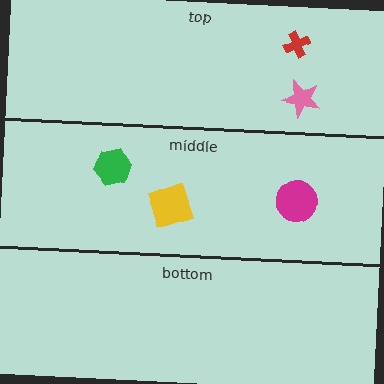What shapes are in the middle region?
The magenta circle, the green hexagon, the yellow square.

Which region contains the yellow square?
The middle region.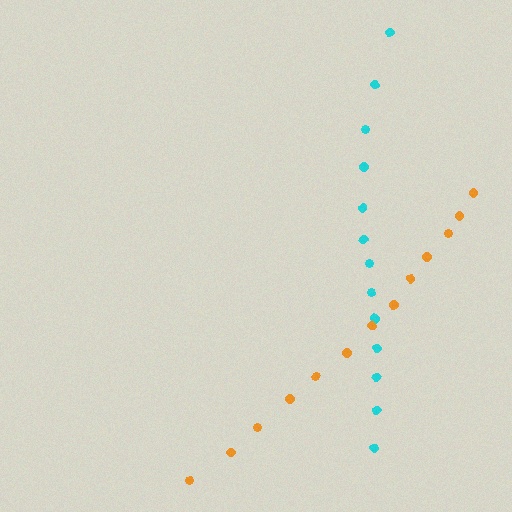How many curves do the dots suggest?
There are 2 distinct paths.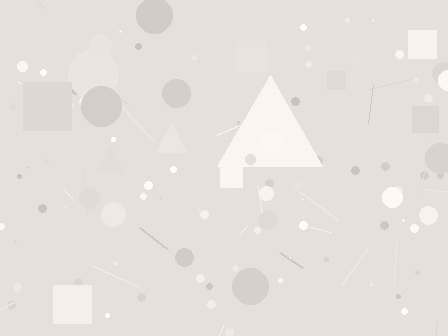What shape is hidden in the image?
A triangle is hidden in the image.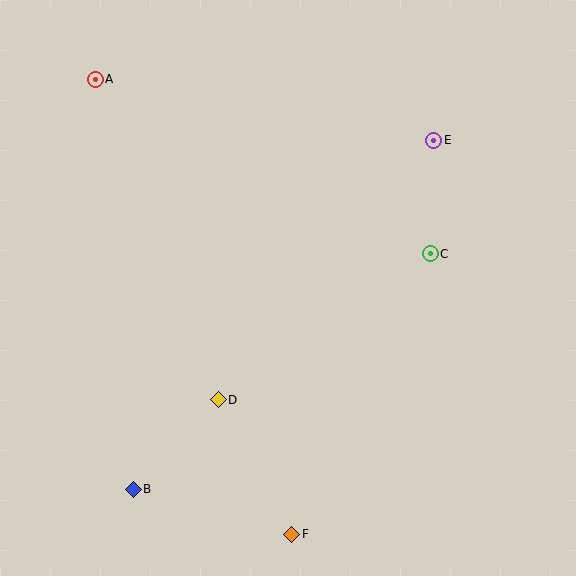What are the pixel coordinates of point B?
Point B is at (133, 489).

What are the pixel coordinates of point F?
Point F is at (292, 534).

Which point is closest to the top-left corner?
Point A is closest to the top-left corner.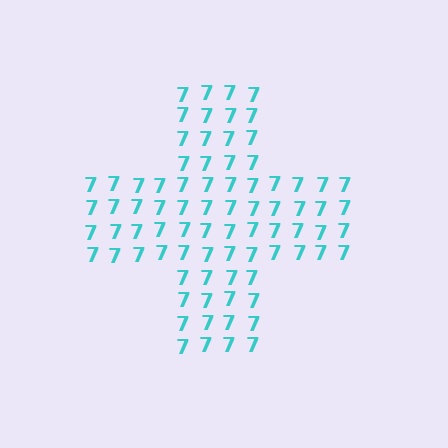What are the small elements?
The small elements are digit 7's.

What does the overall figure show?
The overall figure shows a cross.